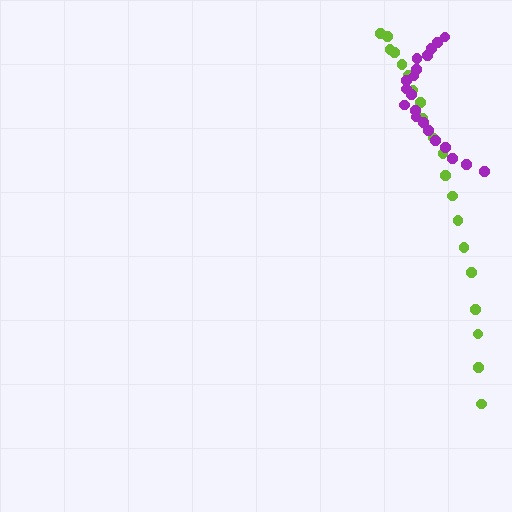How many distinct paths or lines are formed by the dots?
There are 2 distinct paths.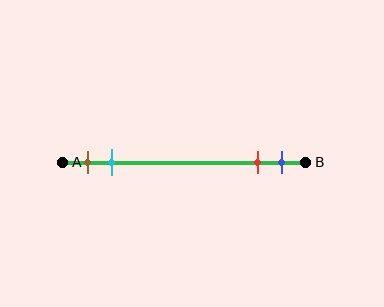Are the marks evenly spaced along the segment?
No, the marks are not evenly spaced.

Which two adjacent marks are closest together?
The red and blue marks are the closest adjacent pair.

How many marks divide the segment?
There are 4 marks dividing the segment.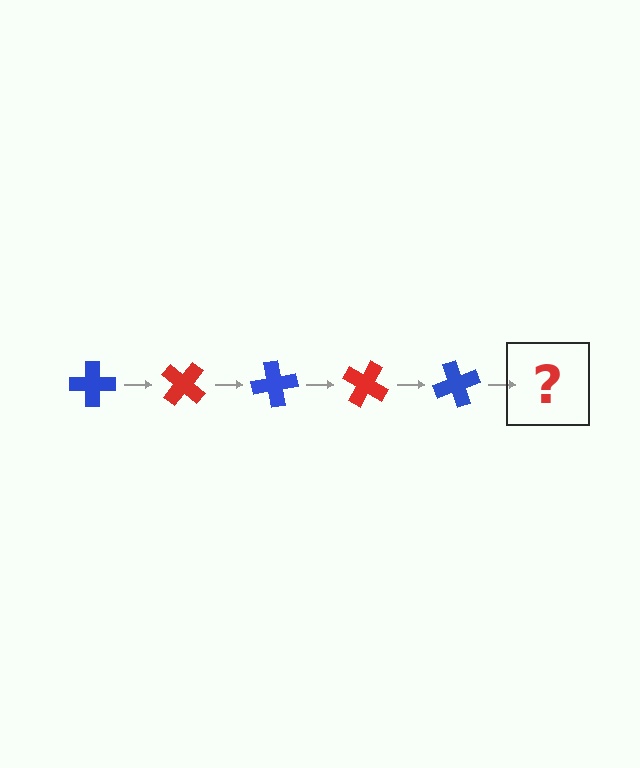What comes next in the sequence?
The next element should be a red cross, rotated 200 degrees from the start.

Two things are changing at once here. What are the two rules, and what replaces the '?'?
The two rules are that it rotates 40 degrees each step and the color cycles through blue and red. The '?' should be a red cross, rotated 200 degrees from the start.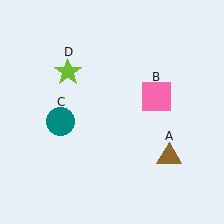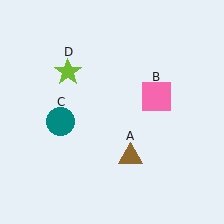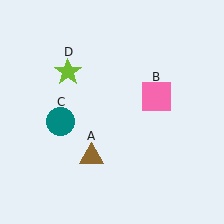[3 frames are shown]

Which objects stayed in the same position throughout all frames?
Pink square (object B) and teal circle (object C) and lime star (object D) remained stationary.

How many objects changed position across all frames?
1 object changed position: brown triangle (object A).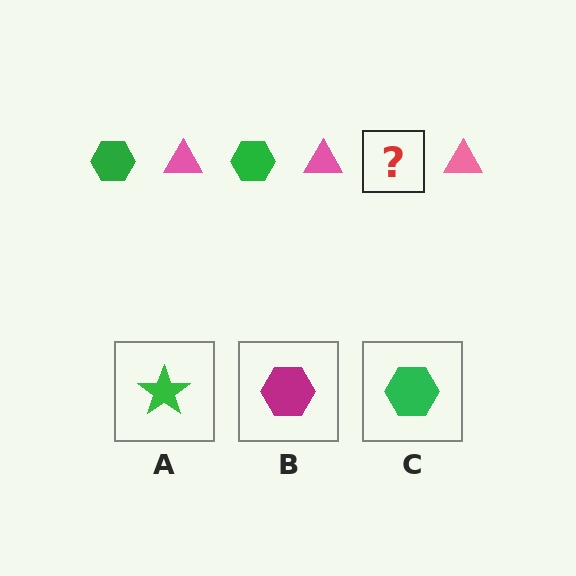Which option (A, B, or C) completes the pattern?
C.